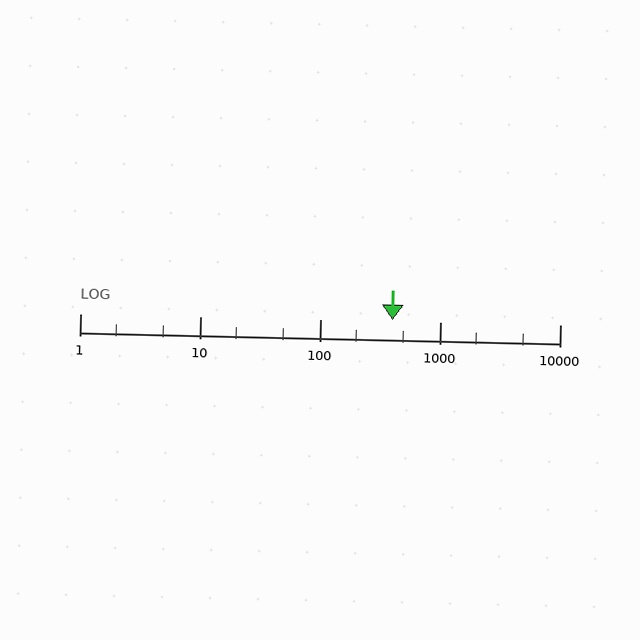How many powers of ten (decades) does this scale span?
The scale spans 4 decades, from 1 to 10000.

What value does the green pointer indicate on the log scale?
The pointer indicates approximately 400.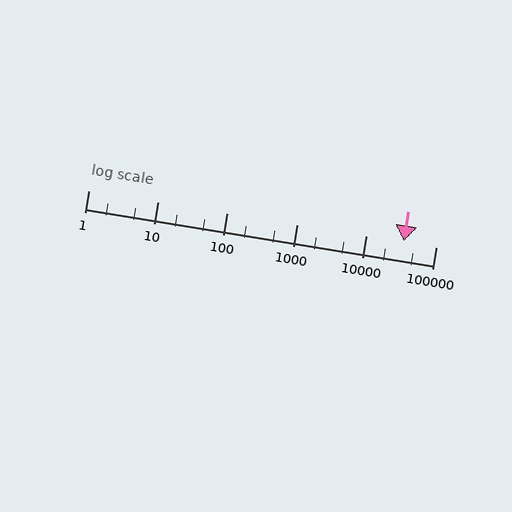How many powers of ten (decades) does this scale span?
The scale spans 5 decades, from 1 to 100000.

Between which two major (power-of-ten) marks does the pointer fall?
The pointer is between 10000 and 100000.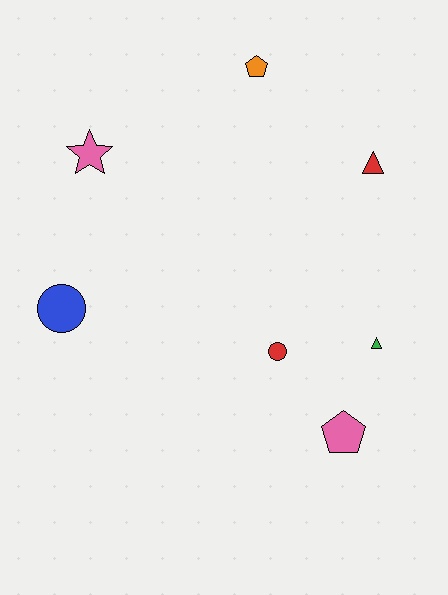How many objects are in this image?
There are 7 objects.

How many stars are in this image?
There is 1 star.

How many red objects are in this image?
There are 2 red objects.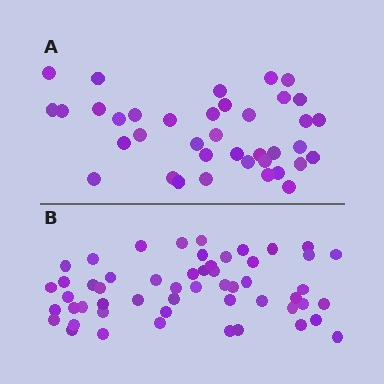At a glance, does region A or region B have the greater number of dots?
Region B (the bottom region) has more dots.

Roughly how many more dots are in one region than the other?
Region B has approximately 15 more dots than region A.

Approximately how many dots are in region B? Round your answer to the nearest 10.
About 50 dots. (The exact count is 54, which rounds to 50.)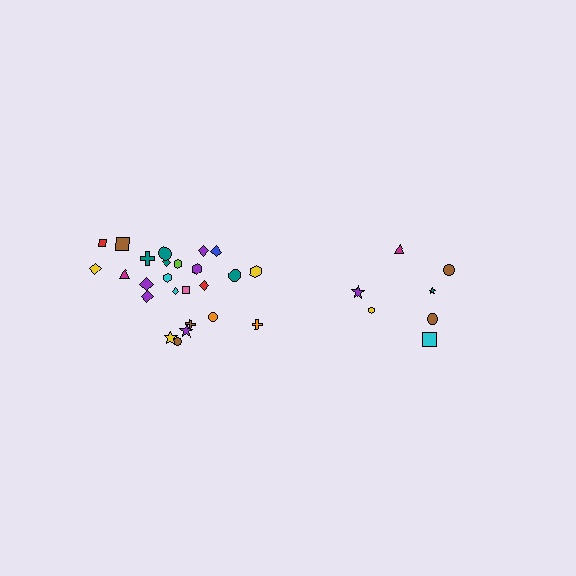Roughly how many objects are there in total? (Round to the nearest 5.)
Roughly 30 objects in total.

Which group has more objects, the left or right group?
The left group.